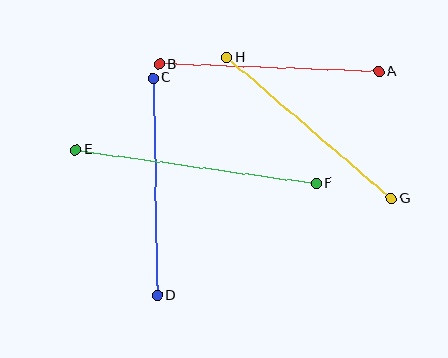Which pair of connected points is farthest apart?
Points E and F are farthest apart.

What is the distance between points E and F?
The distance is approximately 243 pixels.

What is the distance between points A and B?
The distance is approximately 219 pixels.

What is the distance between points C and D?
The distance is approximately 217 pixels.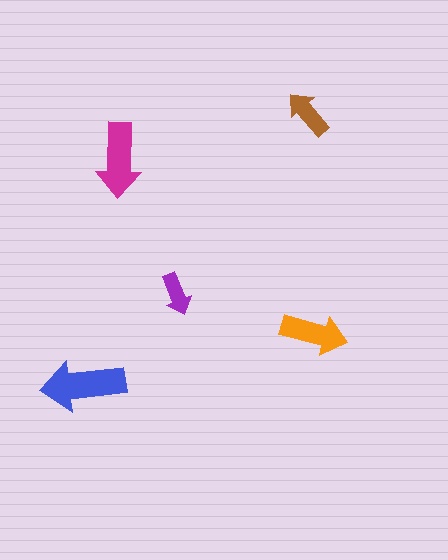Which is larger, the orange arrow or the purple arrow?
The orange one.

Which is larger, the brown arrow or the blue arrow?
The blue one.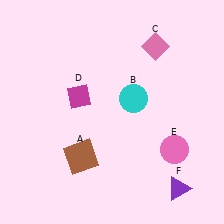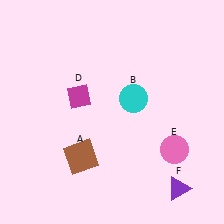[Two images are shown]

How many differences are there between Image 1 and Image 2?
There is 1 difference between the two images.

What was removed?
The pink diamond (C) was removed in Image 2.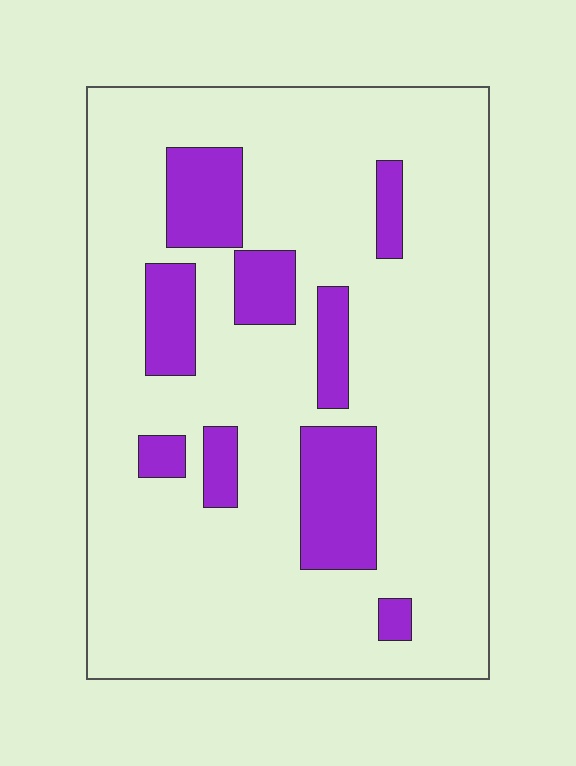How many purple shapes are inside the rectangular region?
9.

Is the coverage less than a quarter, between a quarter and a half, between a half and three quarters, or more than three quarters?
Less than a quarter.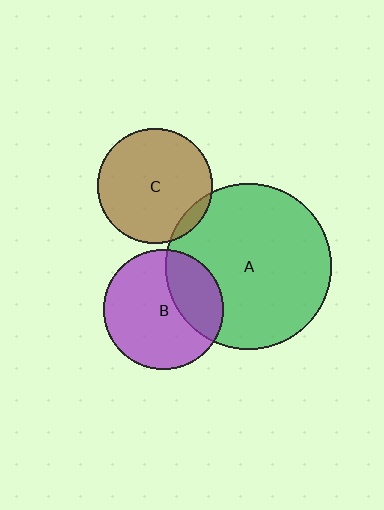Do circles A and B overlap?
Yes.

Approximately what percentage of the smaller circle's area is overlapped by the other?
Approximately 30%.